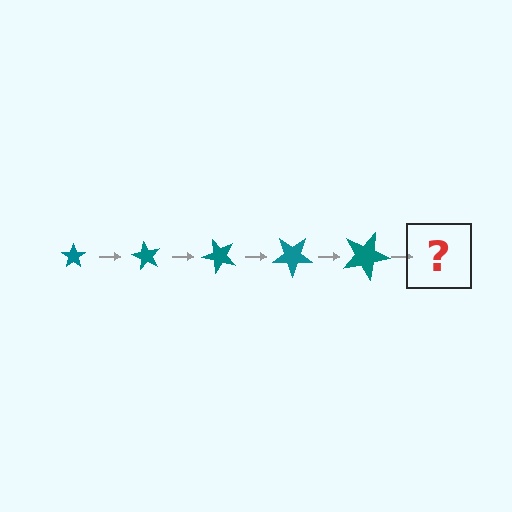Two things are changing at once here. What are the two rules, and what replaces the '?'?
The two rules are that the star grows larger each step and it rotates 60 degrees each step. The '?' should be a star, larger than the previous one and rotated 300 degrees from the start.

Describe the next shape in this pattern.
It should be a star, larger than the previous one and rotated 300 degrees from the start.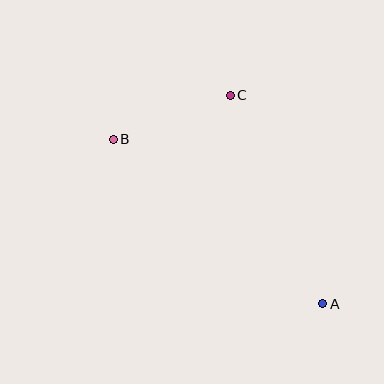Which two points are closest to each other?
Points B and C are closest to each other.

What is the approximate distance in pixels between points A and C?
The distance between A and C is approximately 228 pixels.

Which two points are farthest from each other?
Points A and B are farthest from each other.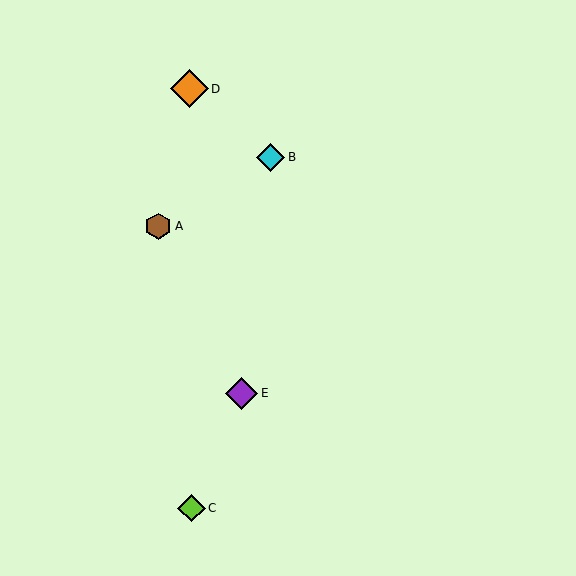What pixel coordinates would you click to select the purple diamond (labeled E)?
Click at (242, 393) to select the purple diamond E.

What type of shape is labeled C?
Shape C is a lime diamond.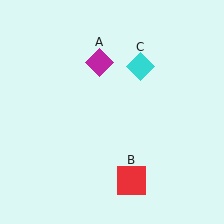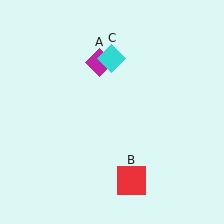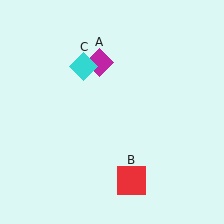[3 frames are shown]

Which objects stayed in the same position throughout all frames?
Magenta diamond (object A) and red square (object B) remained stationary.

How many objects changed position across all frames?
1 object changed position: cyan diamond (object C).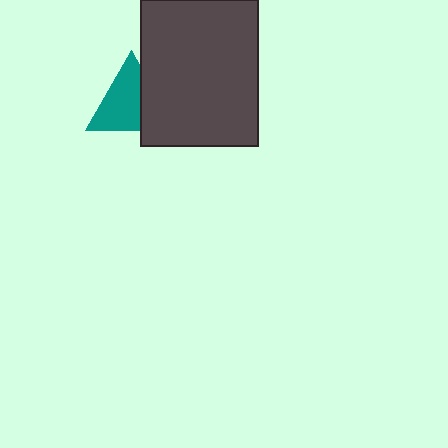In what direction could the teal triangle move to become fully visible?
The teal triangle could move left. That would shift it out from behind the dark gray rectangle entirely.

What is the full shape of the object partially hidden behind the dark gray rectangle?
The partially hidden object is a teal triangle.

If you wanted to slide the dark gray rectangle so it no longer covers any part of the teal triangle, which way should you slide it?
Slide it right — that is the most direct way to separate the two shapes.